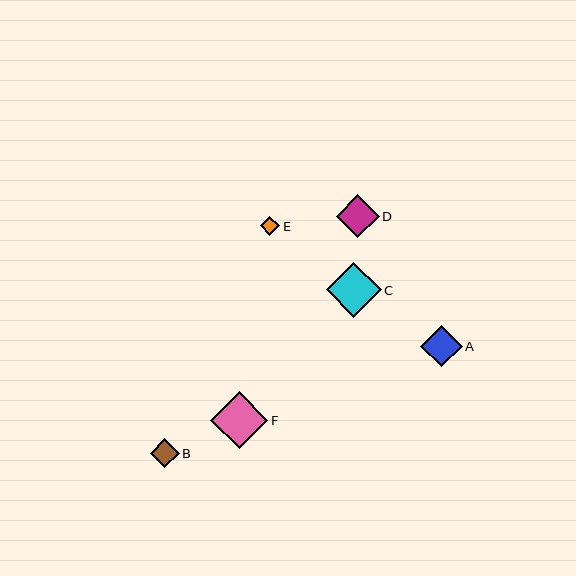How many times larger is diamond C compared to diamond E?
Diamond C is approximately 2.8 times the size of diamond E.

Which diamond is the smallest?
Diamond E is the smallest with a size of approximately 20 pixels.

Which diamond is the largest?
Diamond F is the largest with a size of approximately 57 pixels.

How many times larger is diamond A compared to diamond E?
Diamond A is approximately 2.1 times the size of diamond E.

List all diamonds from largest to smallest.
From largest to smallest: F, C, D, A, B, E.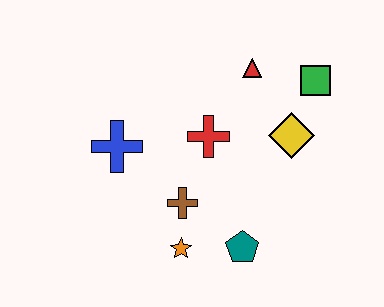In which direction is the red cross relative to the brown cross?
The red cross is above the brown cross.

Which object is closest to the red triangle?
The green square is closest to the red triangle.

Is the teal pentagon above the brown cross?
No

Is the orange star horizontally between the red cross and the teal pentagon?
No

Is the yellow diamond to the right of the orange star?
Yes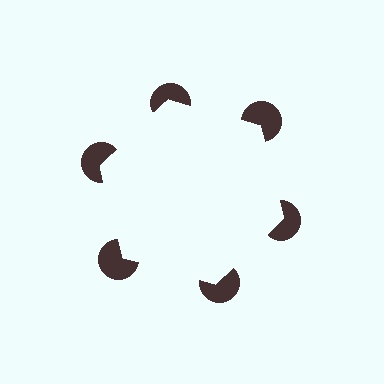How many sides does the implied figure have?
6 sides.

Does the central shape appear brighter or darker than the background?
It typically appears slightly brighter than the background, even though no actual brightness change is drawn.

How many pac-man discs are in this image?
There are 6 — one at each vertex of the illusory hexagon.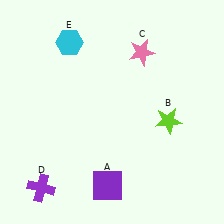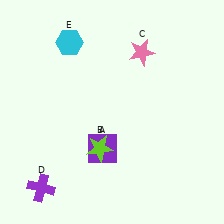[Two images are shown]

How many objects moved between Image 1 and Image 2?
2 objects moved between the two images.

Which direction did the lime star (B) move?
The lime star (B) moved left.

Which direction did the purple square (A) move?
The purple square (A) moved up.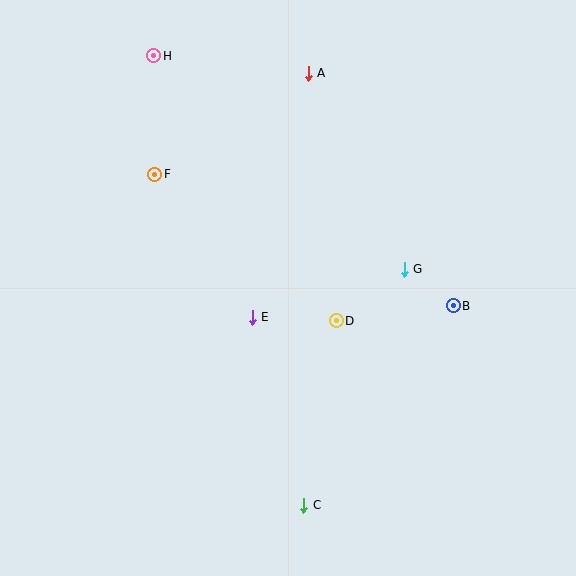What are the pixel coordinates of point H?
Point H is at (154, 56).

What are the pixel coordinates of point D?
Point D is at (336, 321).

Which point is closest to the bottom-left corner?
Point C is closest to the bottom-left corner.